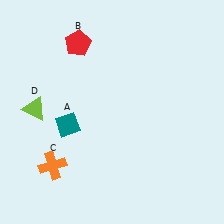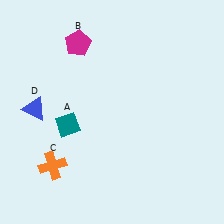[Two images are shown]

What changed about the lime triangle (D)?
In Image 1, D is lime. In Image 2, it changed to blue.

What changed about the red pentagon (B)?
In Image 1, B is red. In Image 2, it changed to magenta.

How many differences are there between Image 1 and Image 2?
There are 2 differences between the two images.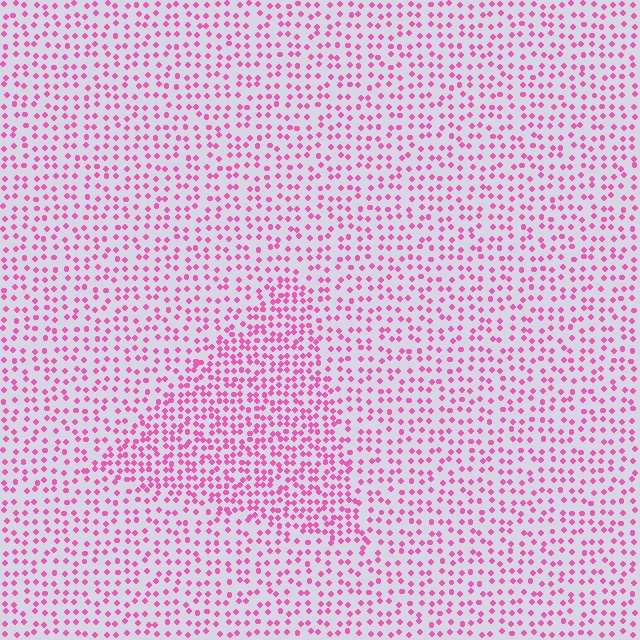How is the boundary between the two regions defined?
The boundary is defined by a change in element density (approximately 1.8x ratio). All elements are the same color, size, and shape.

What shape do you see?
I see a triangle.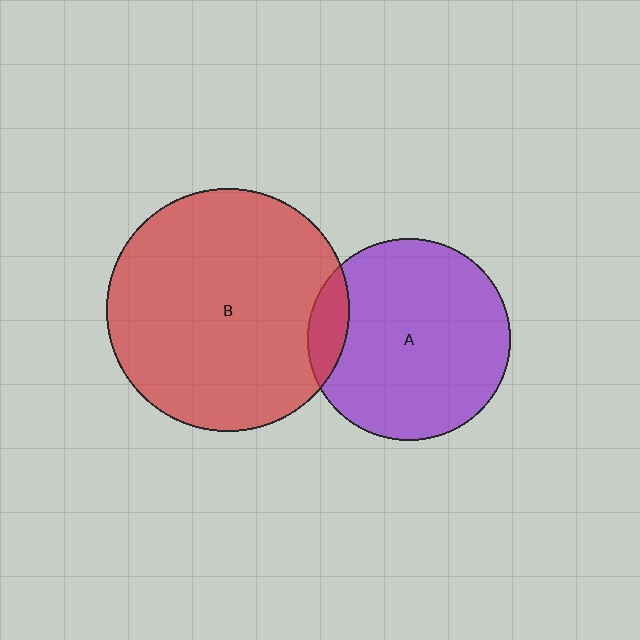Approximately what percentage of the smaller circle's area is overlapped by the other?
Approximately 10%.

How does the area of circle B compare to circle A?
Approximately 1.4 times.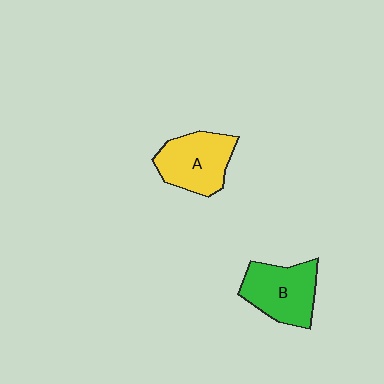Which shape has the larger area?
Shape B (green).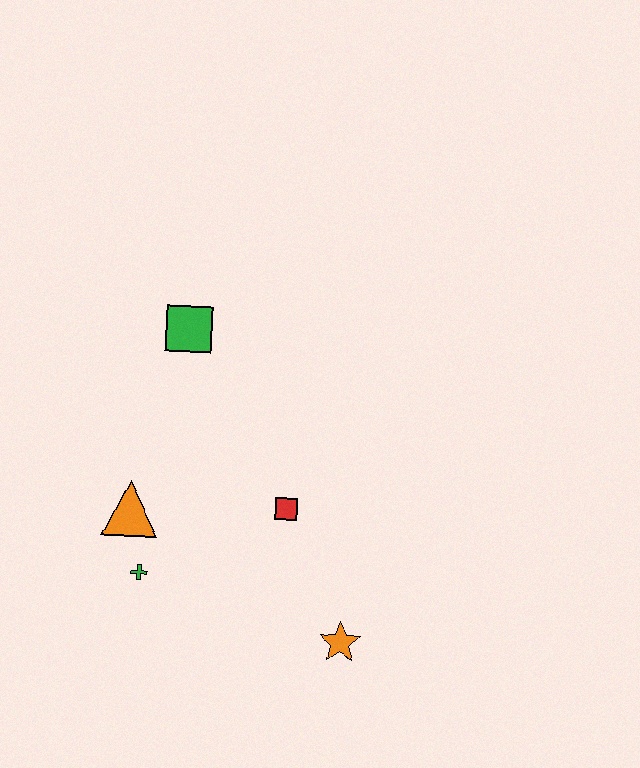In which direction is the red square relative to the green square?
The red square is below the green square.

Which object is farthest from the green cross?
The green square is farthest from the green cross.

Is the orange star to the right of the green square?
Yes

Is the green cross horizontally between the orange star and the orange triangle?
Yes